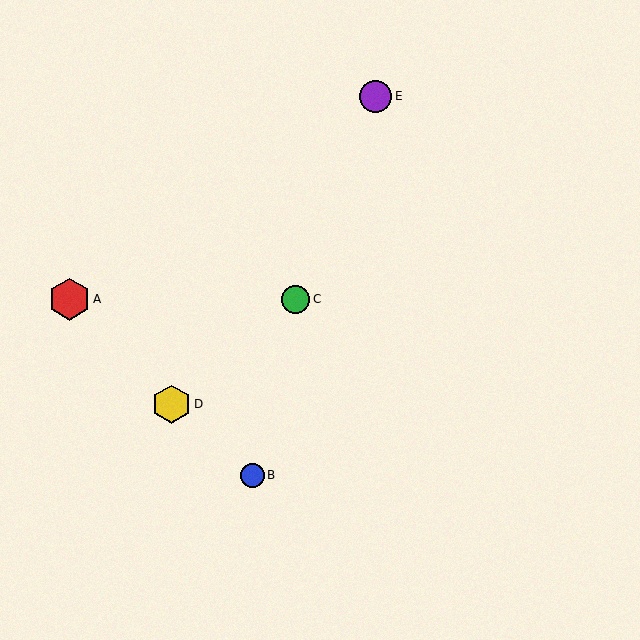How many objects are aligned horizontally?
2 objects (A, C) are aligned horizontally.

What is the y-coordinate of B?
Object B is at y≈475.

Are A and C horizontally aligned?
Yes, both are at y≈299.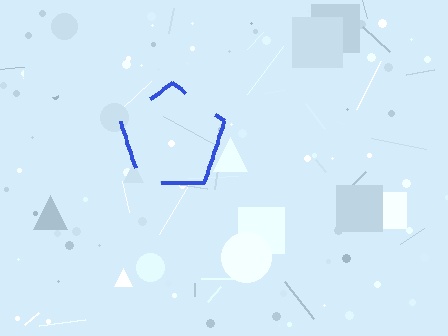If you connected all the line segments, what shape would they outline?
They would outline a pentagon.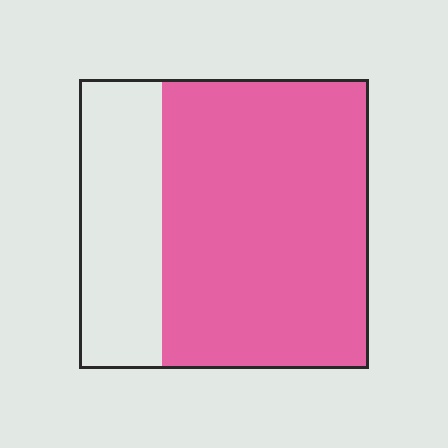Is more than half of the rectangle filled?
Yes.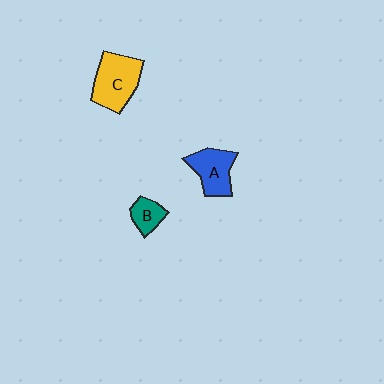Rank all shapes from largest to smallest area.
From largest to smallest: C (yellow), A (blue), B (teal).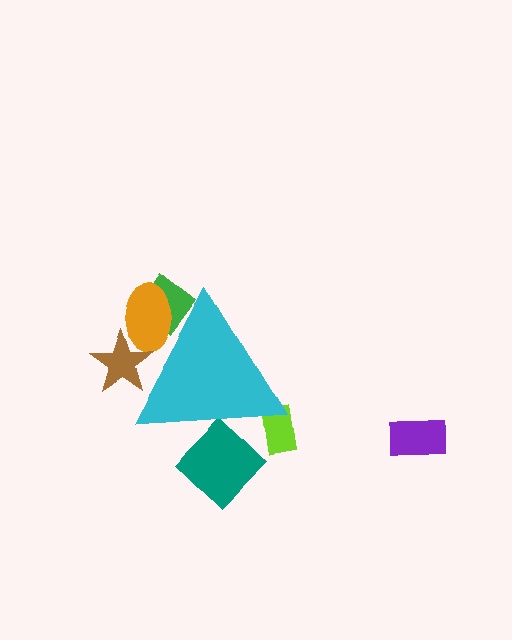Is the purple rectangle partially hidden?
No, the purple rectangle is fully visible.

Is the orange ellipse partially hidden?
Yes, the orange ellipse is partially hidden behind the cyan triangle.